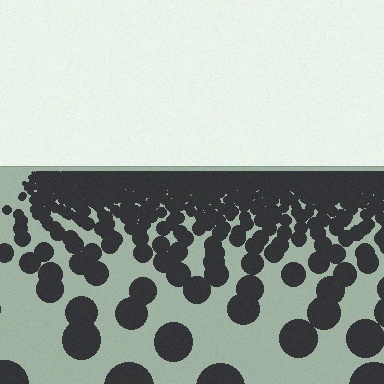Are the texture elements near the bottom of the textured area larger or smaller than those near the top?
Larger. Near the bottom, elements are closer to the viewer and appear at a bigger on-screen size.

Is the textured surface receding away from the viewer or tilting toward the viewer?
The surface is receding away from the viewer. Texture elements get smaller and denser toward the top.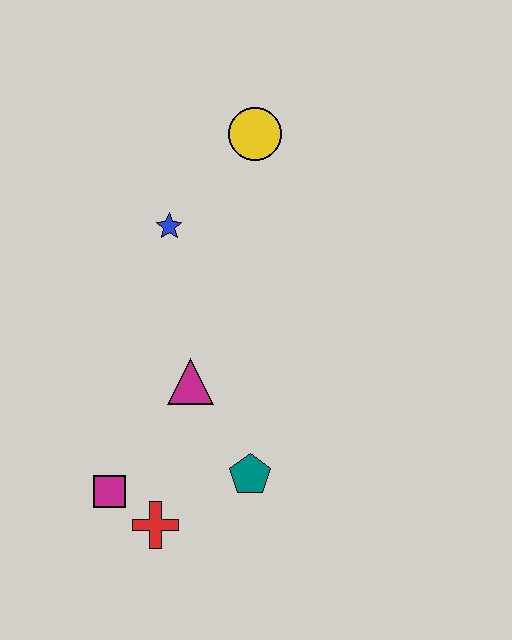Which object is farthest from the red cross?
The yellow circle is farthest from the red cross.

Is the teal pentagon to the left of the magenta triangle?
No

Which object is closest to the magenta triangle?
The teal pentagon is closest to the magenta triangle.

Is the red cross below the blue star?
Yes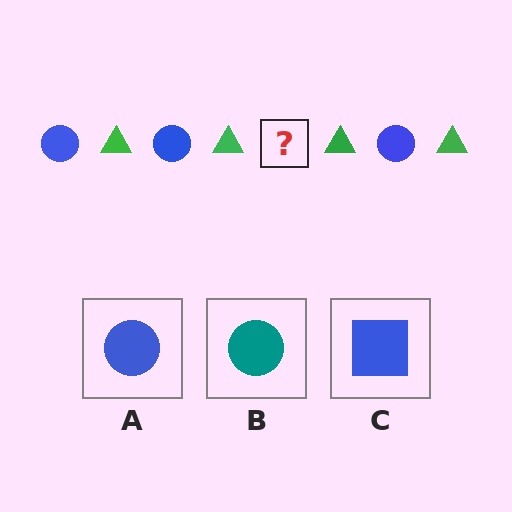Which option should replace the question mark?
Option A.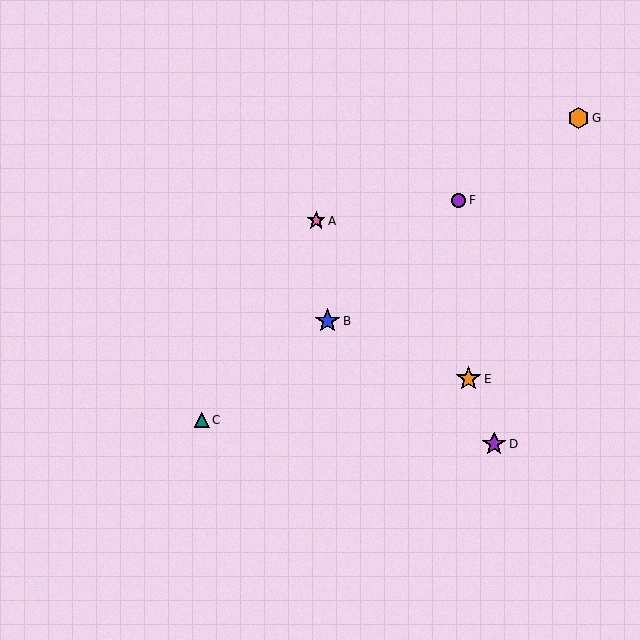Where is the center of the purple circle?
The center of the purple circle is at (459, 200).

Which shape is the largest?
The blue star (labeled B) is the largest.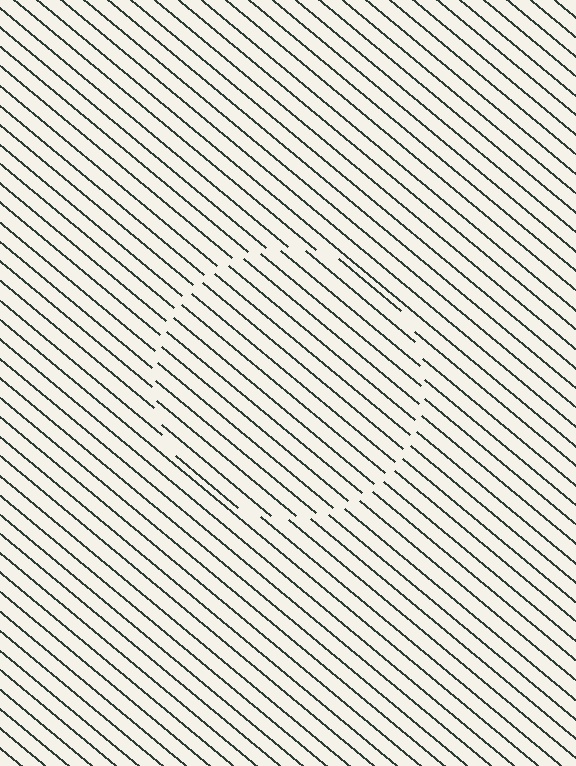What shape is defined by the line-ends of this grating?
An illusory circle. The interior of the shape contains the same grating, shifted by half a period — the contour is defined by the phase discontinuity where line-ends from the inner and outer gratings abut.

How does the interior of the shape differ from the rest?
The interior of the shape contains the same grating, shifted by half a period — the contour is defined by the phase discontinuity where line-ends from the inner and outer gratings abut.